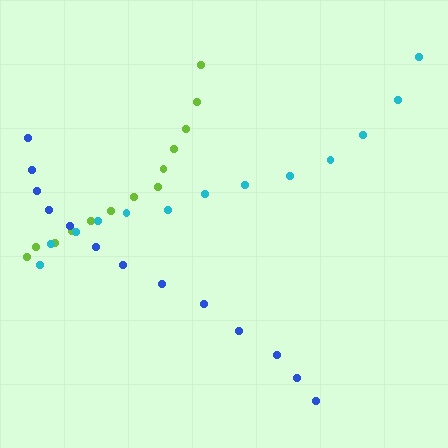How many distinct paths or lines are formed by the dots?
There are 3 distinct paths.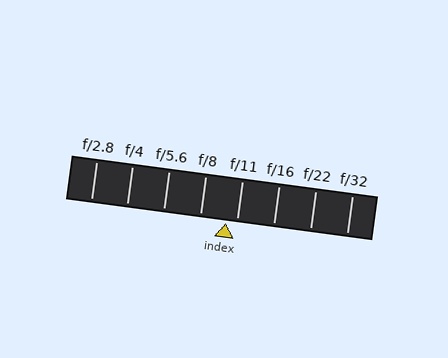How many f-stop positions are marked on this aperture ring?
There are 8 f-stop positions marked.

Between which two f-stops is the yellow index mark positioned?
The index mark is between f/8 and f/11.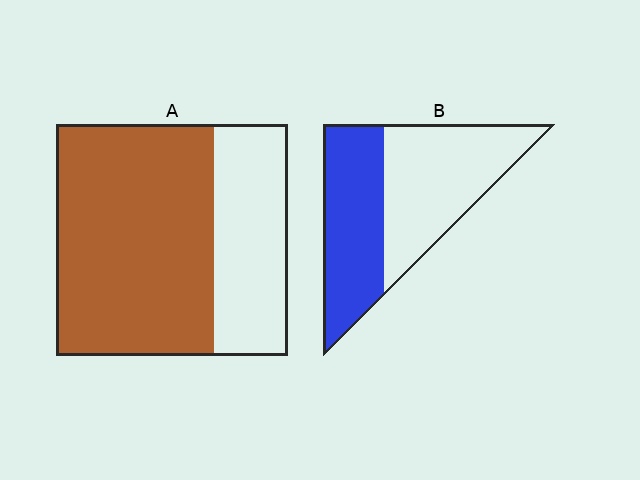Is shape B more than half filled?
No.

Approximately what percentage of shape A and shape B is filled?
A is approximately 70% and B is approximately 45%.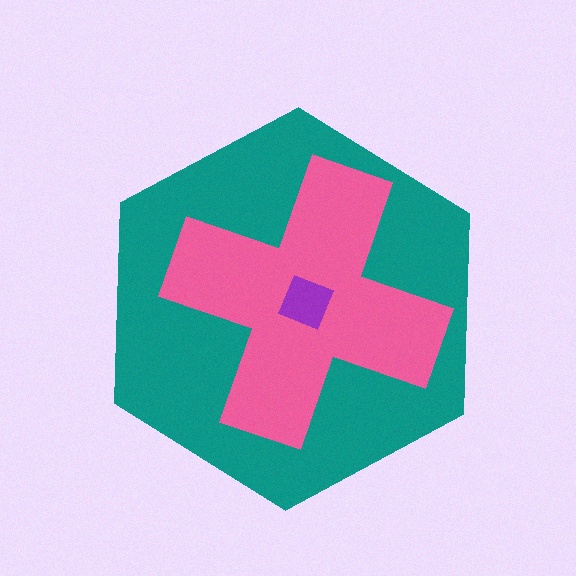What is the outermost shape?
The teal hexagon.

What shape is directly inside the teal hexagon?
The pink cross.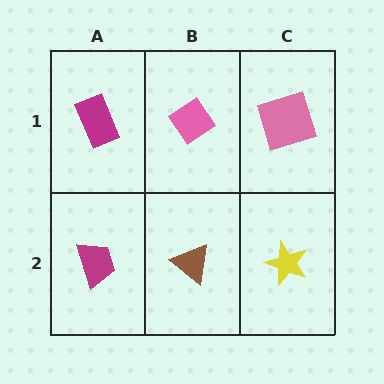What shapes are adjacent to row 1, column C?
A yellow star (row 2, column C), a pink diamond (row 1, column B).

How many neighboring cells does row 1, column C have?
2.